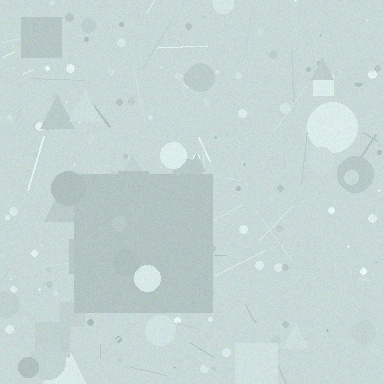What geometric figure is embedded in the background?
A square is embedded in the background.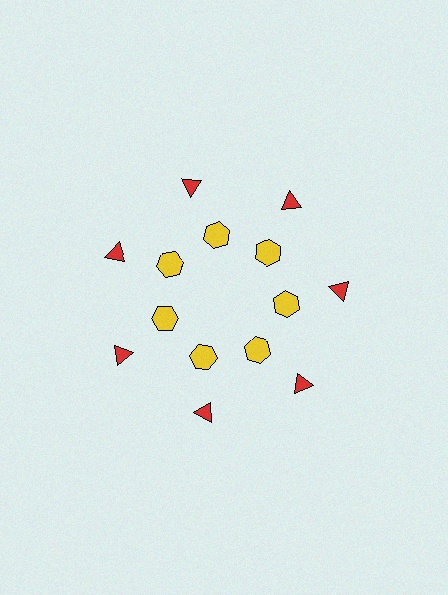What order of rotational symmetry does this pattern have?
This pattern has 7-fold rotational symmetry.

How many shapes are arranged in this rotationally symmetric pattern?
There are 14 shapes, arranged in 7 groups of 2.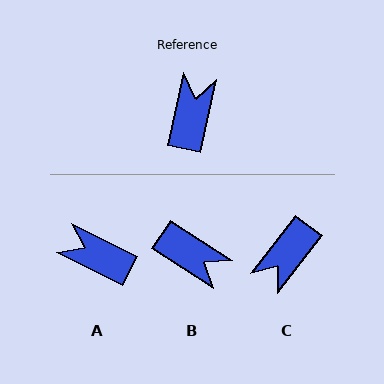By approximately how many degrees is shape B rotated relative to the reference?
Approximately 111 degrees clockwise.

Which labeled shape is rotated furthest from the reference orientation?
C, about 155 degrees away.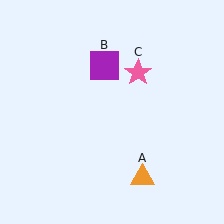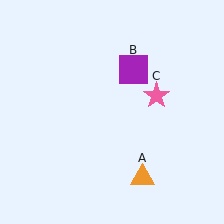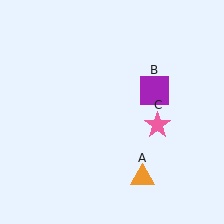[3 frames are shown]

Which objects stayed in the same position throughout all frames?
Orange triangle (object A) remained stationary.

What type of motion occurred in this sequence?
The purple square (object B), pink star (object C) rotated clockwise around the center of the scene.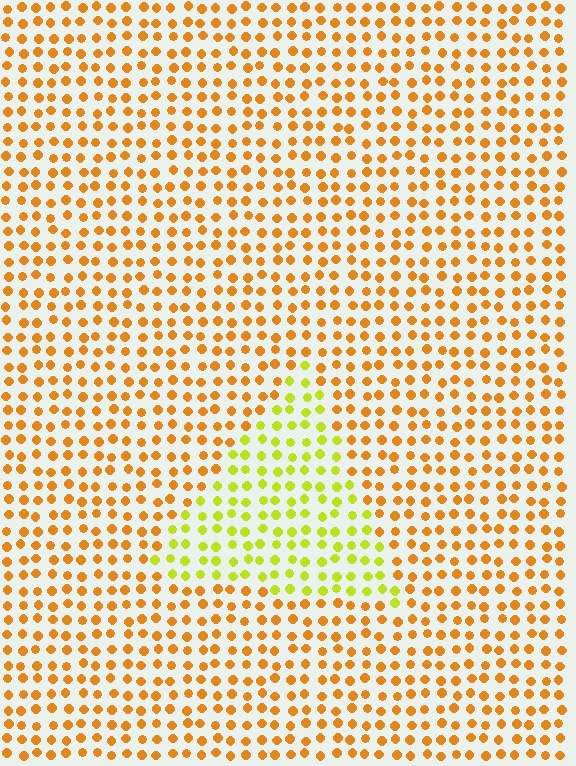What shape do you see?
I see a triangle.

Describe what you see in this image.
The image is filled with small orange elements in a uniform arrangement. A triangle-shaped region is visible where the elements are tinted to a slightly different hue, forming a subtle color boundary.